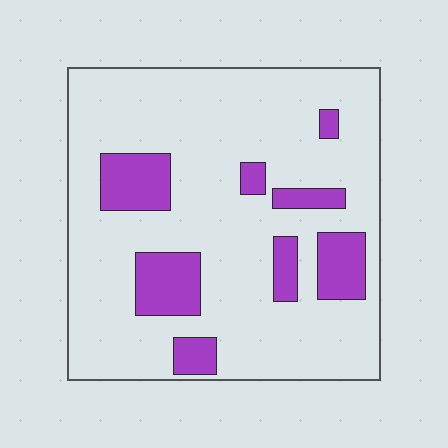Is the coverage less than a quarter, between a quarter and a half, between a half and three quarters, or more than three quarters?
Less than a quarter.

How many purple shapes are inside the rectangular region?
8.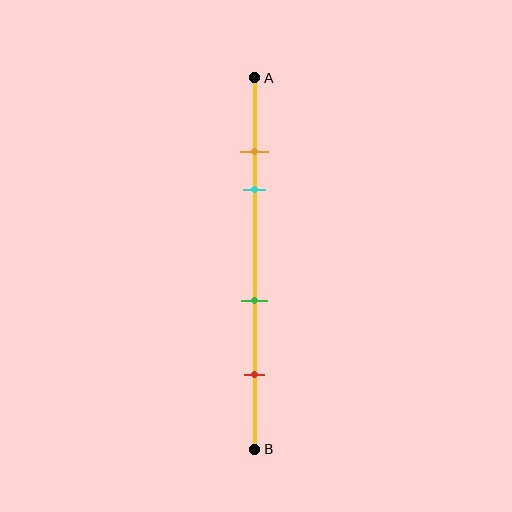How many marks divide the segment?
There are 4 marks dividing the segment.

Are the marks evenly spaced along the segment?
No, the marks are not evenly spaced.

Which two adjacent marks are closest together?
The orange and cyan marks are the closest adjacent pair.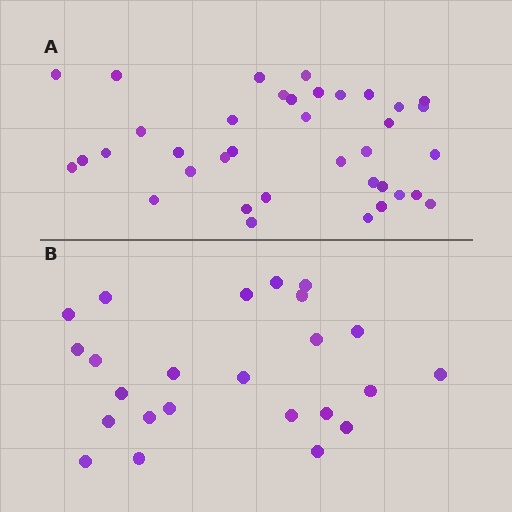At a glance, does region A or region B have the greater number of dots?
Region A (the top region) has more dots.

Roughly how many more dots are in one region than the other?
Region A has approximately 15 more dots than region B.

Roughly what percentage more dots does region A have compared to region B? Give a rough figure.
About 55% more.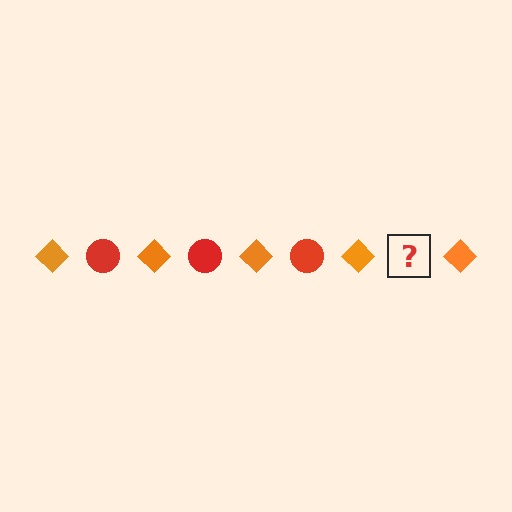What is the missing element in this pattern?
The missing element is a red circle.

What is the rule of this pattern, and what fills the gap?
The rule is that the pattern alternates between orange diamond and red circle. The gap should be filled with a red circle.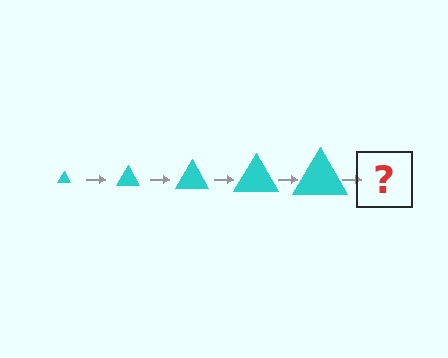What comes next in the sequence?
The next element should be a cyan triangle, larger than the previous one.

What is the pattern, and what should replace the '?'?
The pattern is that the triangle gets progressively larger each step. The '?' should be a cyan triangle, larger than the previous one.